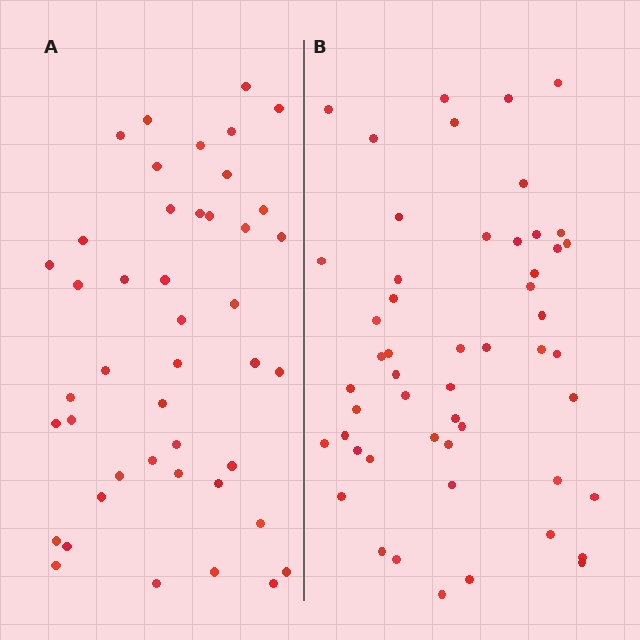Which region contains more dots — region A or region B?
Region B (the right region) has more dots.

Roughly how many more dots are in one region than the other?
Region B has roughly 8 or so more dots than region A.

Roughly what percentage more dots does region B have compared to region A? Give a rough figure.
About 20% more.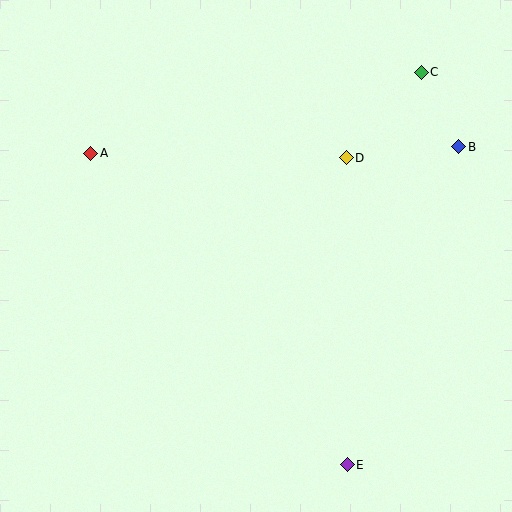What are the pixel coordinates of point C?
Point C is at (421, 72).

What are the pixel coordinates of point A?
Point A is at (91, 153).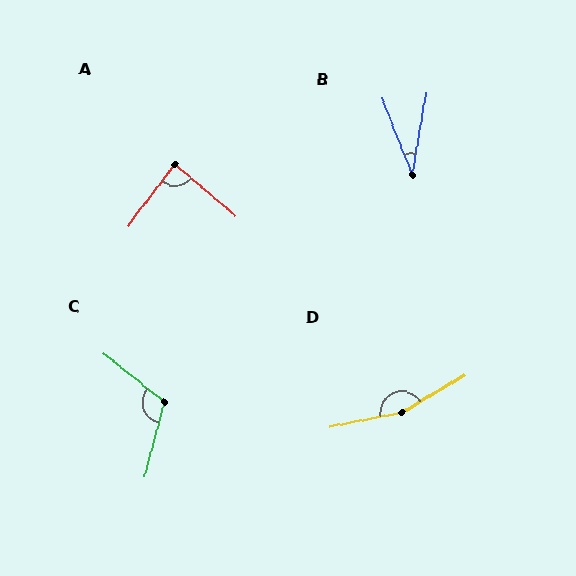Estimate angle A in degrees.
Approximately 86 degrees.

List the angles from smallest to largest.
B (31°), A (86°), C (114°), D (161°).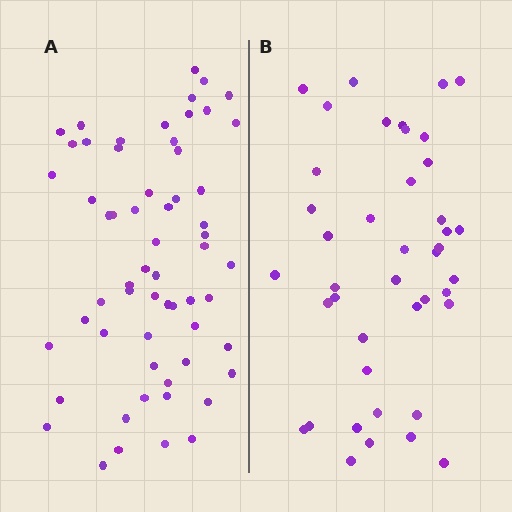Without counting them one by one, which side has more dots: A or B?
Region A (the left region) has more dots.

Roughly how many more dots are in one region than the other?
Region A has approximately 20 more dots than region B.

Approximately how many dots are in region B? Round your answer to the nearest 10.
About 40 dots. (The exact count is 42, which rounds to 40.)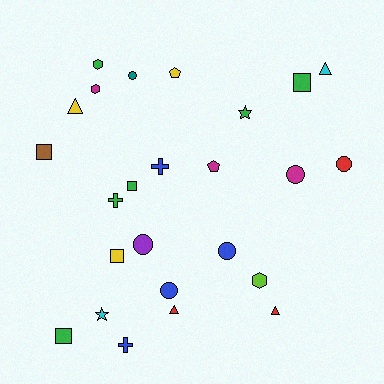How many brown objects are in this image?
There is 1 brown object.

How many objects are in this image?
There are 25 objects.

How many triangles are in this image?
There are 4 triangles.